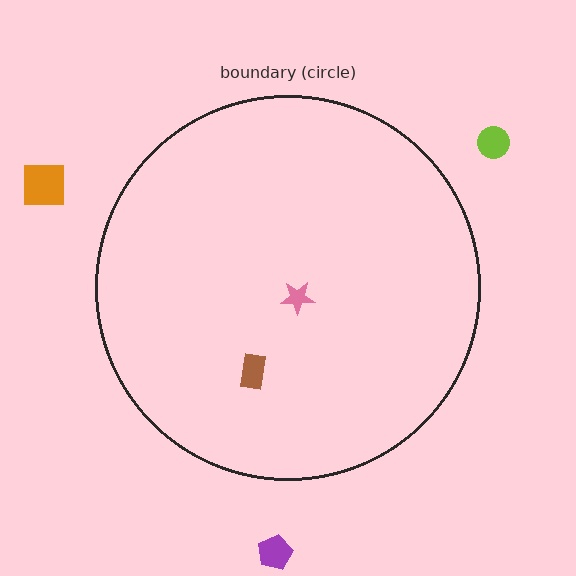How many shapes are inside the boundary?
2 inside, 3 outside.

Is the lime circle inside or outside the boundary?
Outside.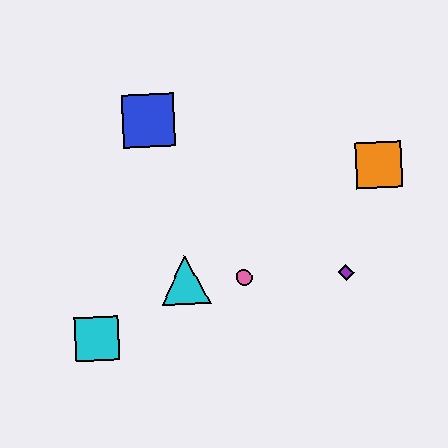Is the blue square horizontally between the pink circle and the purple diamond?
No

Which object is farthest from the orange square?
The cyan square is farthest from the orange square.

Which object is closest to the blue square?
The cyan triangle is closest to the blue square.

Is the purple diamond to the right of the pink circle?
Yes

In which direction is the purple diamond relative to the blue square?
The purple diamond is to the right of the blue square.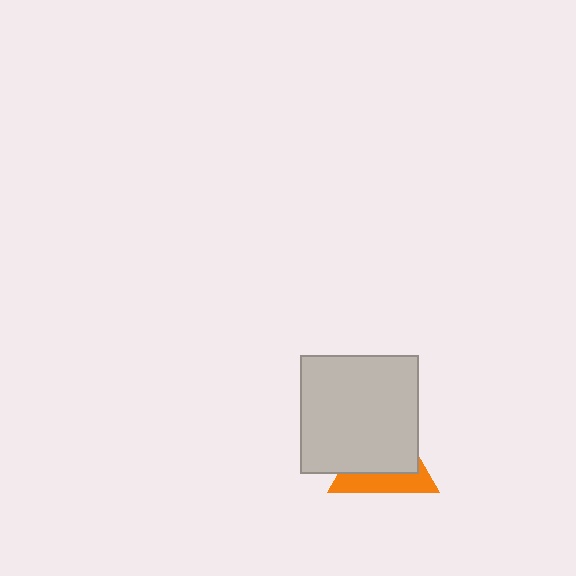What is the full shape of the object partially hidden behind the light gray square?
The partially hidden object is an orange triangle.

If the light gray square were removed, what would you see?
You would see the complete orange triangle.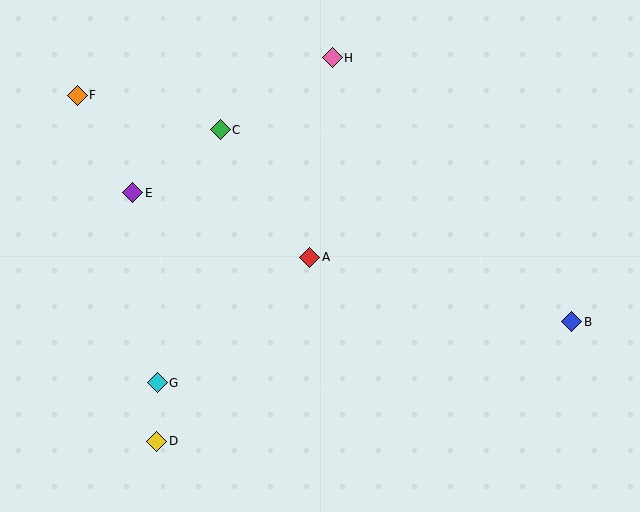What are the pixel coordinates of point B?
Point B is at (572, 322).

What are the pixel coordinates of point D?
Point D is at (157, 441).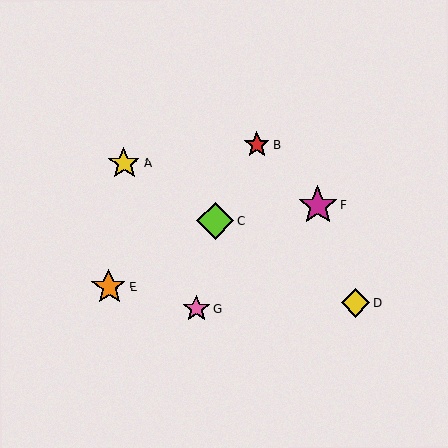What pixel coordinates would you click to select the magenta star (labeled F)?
Click at (318, 206) to select the magenta star F.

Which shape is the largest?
The magenta star (labeled F) is the largest.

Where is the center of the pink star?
The center of the pink star is at (196, 309).